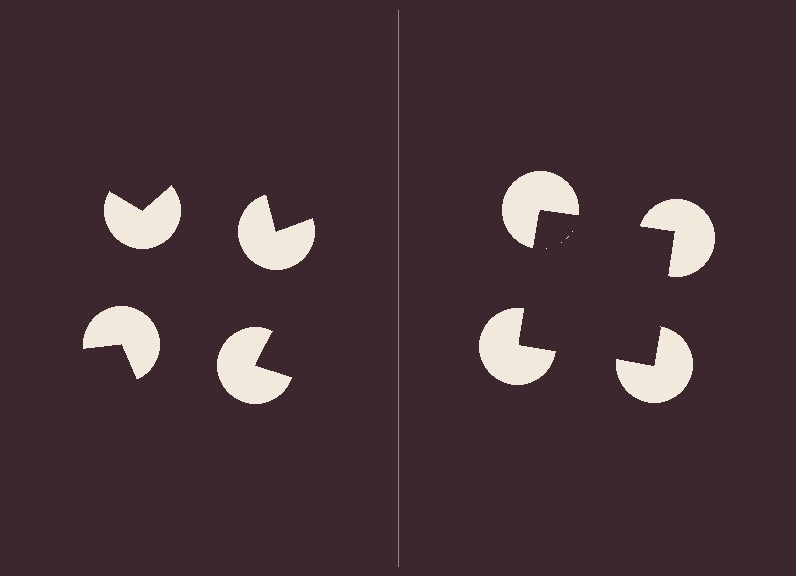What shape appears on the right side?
An illusory square.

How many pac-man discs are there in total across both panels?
8 — 4 on each side.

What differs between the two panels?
The pac-man discs are positioned identically on both sides; only the wedge orientations differ. On the right they align to a square; on the left they are misaligned.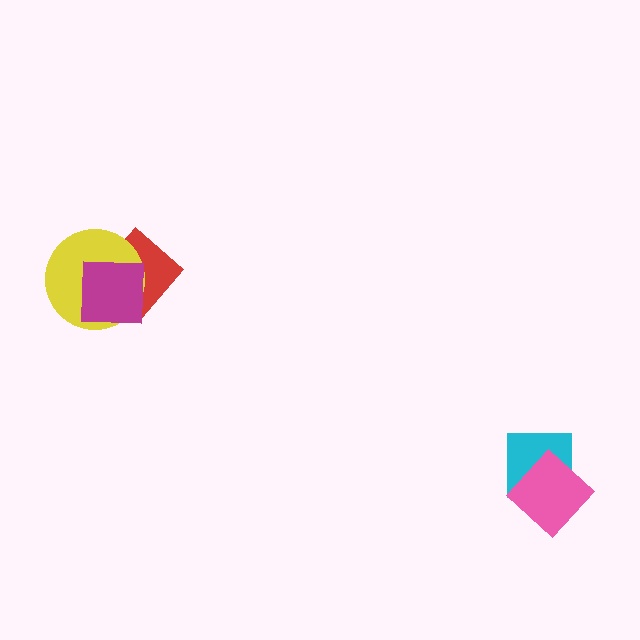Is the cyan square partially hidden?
Yes, it is partially covered by another shape.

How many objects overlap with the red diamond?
2 objects overlap with the red diamond.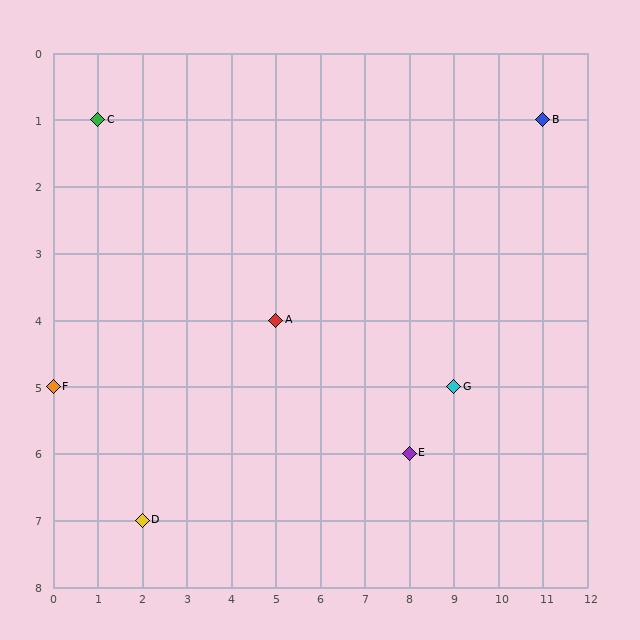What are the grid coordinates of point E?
Point E is at grid coordinates (8, 6).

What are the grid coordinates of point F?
Point F is at grid coordinates (0, 5).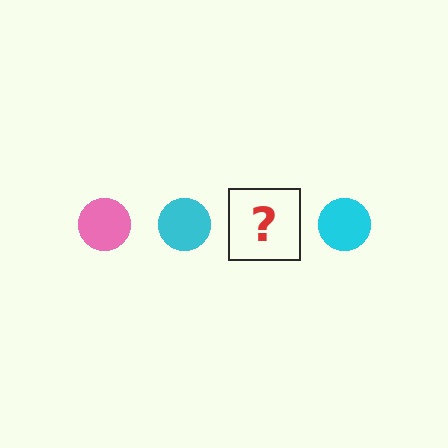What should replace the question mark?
The question mark should be replaced with a pink circle.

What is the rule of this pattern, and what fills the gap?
The rule is that the pattern cycles through pink, cyan circles. The gap should be filled with a pink circle.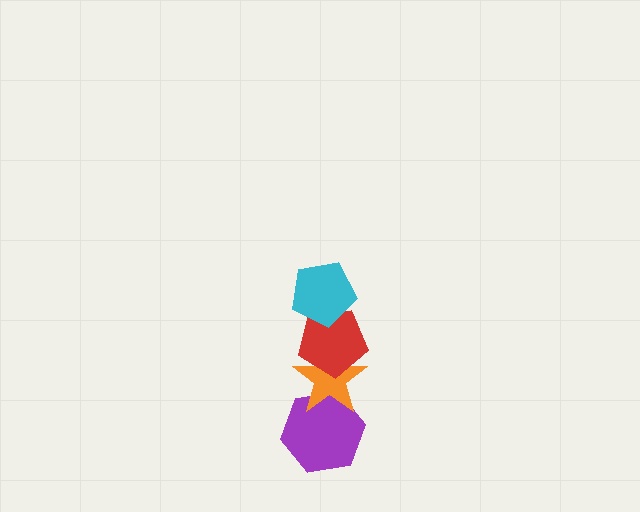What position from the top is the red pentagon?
The red pentagon is 2nd from the top.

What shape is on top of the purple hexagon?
The orange star is on top of the purple hexagon.